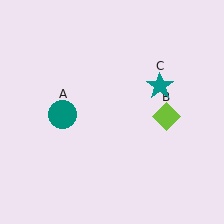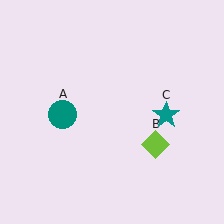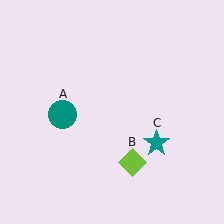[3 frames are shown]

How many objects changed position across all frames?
2 objects changed position: lime diamond (object B), teal star (object C).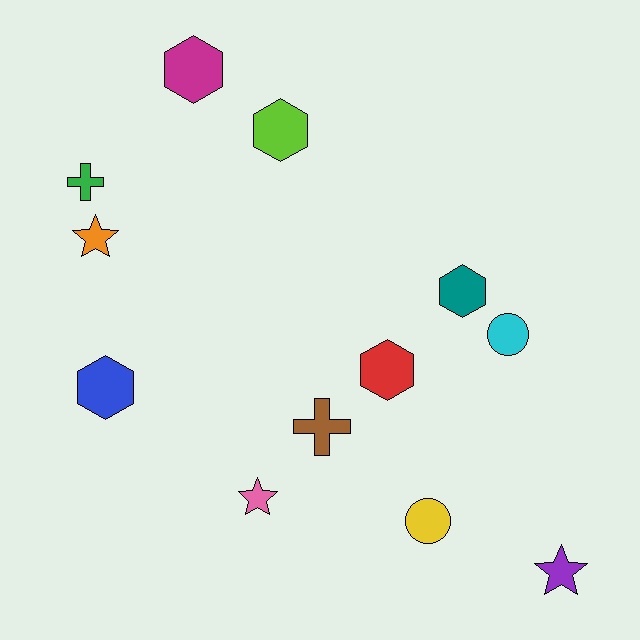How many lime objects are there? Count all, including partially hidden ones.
There is 1 lime object.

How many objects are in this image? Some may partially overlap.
There are 12 objects.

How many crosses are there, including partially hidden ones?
There are 2 crosses.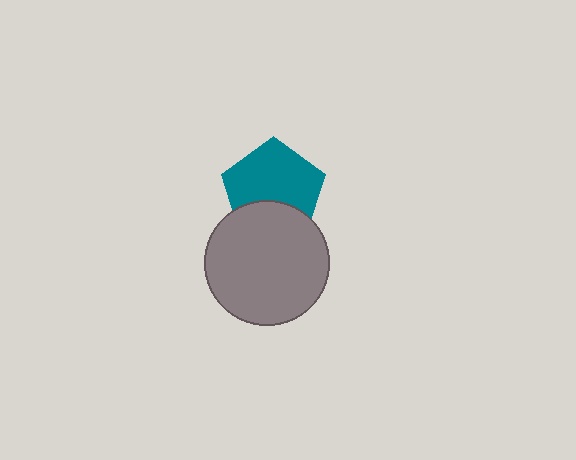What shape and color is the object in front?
The object in front is a gray circle.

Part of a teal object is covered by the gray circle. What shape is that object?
It is a pentagon.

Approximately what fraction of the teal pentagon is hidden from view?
Roughly 32% of the teal pentagon is hidden behind the gray circle.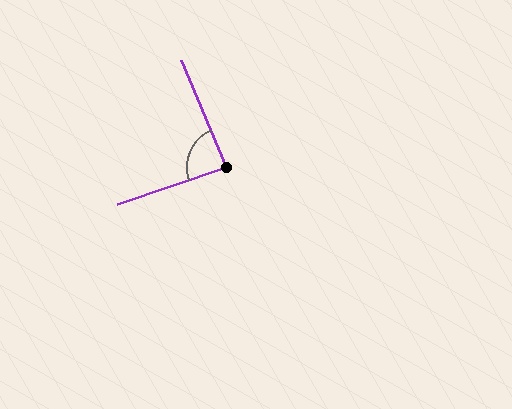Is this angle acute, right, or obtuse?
It is approximately a right angle.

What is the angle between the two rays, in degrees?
Approximately 86 degrees.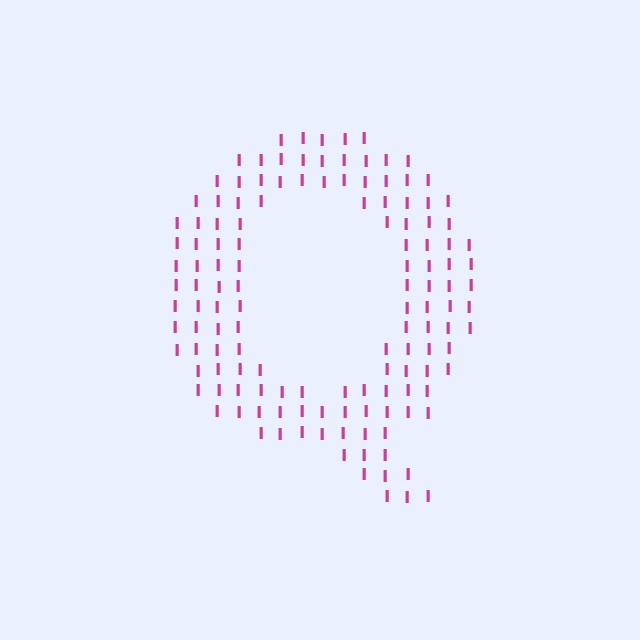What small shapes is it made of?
It is made of small letter I's.